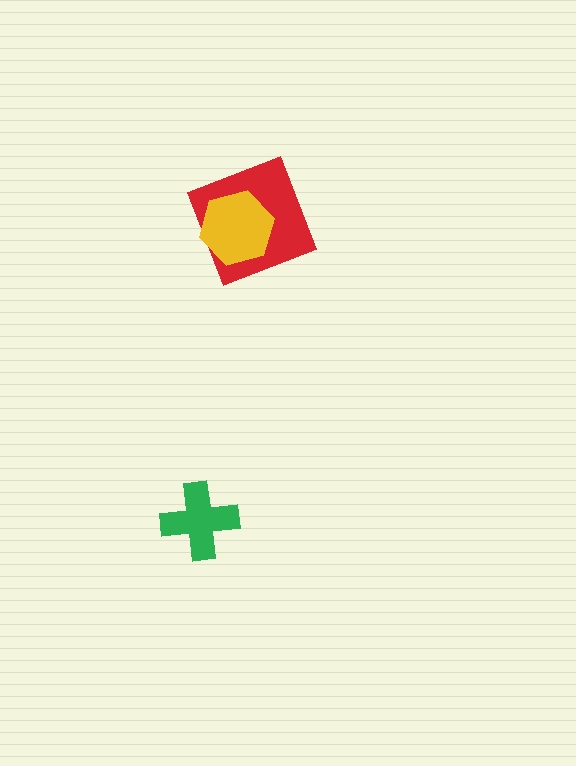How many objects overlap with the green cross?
0 objects overlap with the green cross.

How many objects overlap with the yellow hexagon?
1 object overlaps with the yellow hexagon.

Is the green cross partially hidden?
No, no other shape covers it.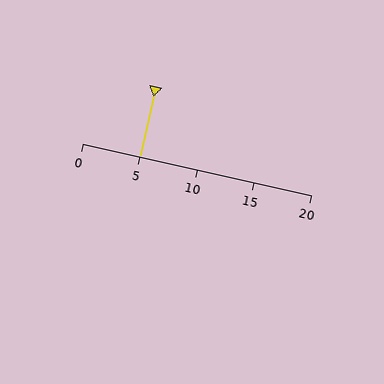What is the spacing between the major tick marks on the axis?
The major ticks are spaced 5 apart.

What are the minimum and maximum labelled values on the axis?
The axis runs from 0 to 20.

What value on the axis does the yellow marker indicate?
The marker indicates approximately 5.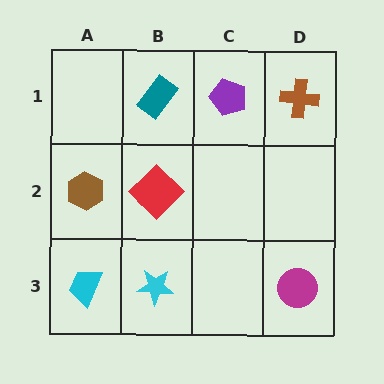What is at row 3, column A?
A cyan trapezoid.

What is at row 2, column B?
A red diamond.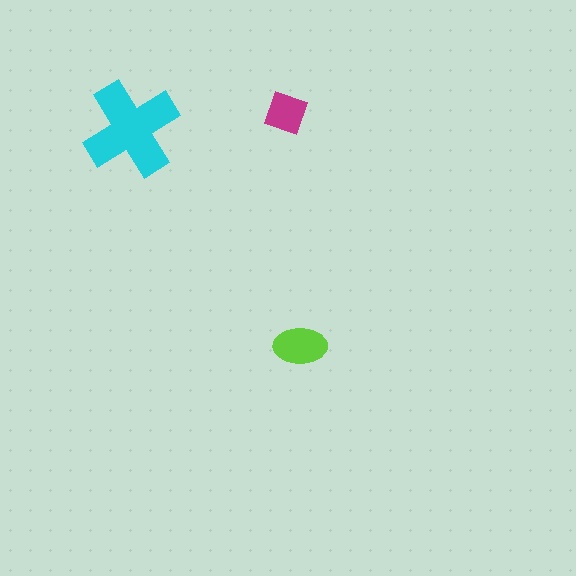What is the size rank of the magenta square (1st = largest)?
3rd.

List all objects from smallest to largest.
The magenta square, the lime ellipse, the cyan cross.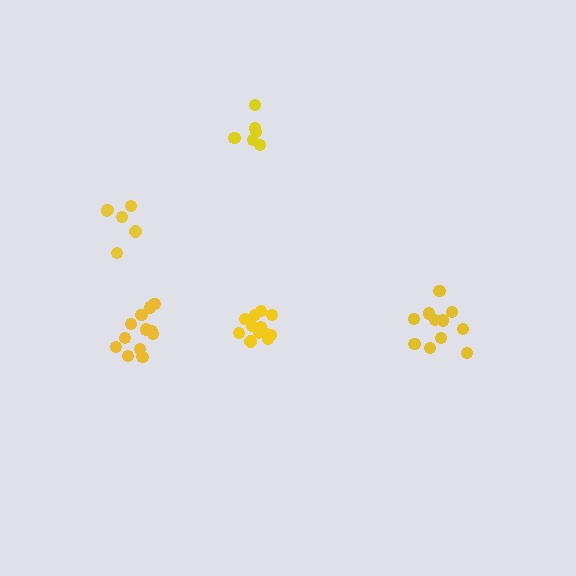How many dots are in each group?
Group 1: 12 dots, Group 2: 12 dots, Group 3: 11 dots, Group 4: 6 dots, Group 5: 6 dots (47 total).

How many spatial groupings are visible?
There are 5 spatial groupings.